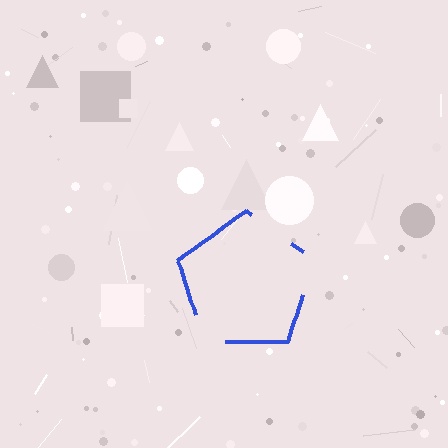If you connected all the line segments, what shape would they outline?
They would outline a pentagon.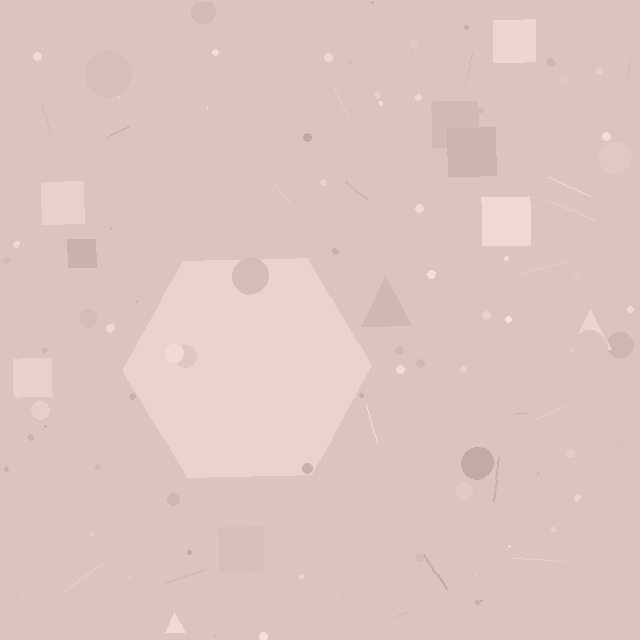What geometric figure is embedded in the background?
A hexagon is embedded in the background.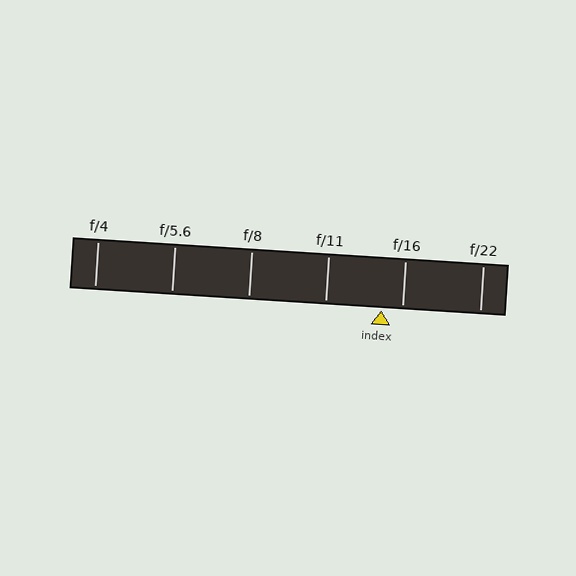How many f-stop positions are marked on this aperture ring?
There are 6 f-stop positions marked.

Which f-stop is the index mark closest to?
The index mark is closest to f/16.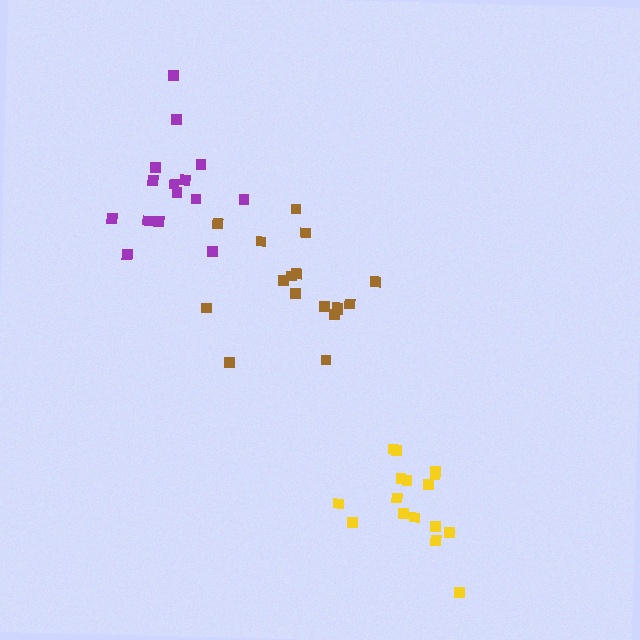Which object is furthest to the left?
The purple cluster is leftmost.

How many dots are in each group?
Group 1: 17 dots, Group 2: 15 dots, Group 3: 16 dots (48 total).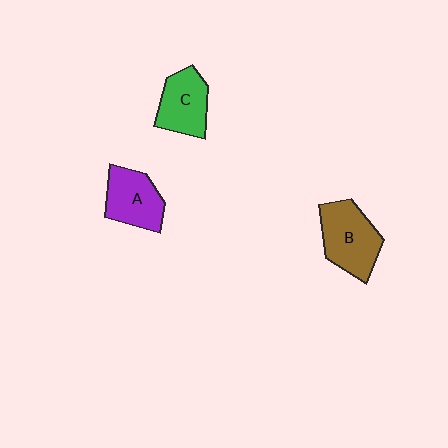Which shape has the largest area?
Shape B (brown).